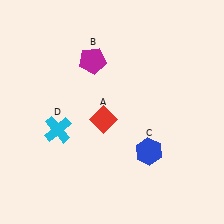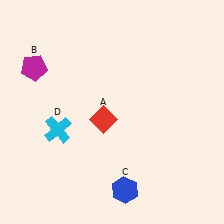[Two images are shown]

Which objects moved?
The objects that moved are: the magenta pentagon (B), the blue hexagon (C).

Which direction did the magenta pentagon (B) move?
The magenta pentagon (B) moved left.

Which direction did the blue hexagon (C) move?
The blue hexagon (C) moved down.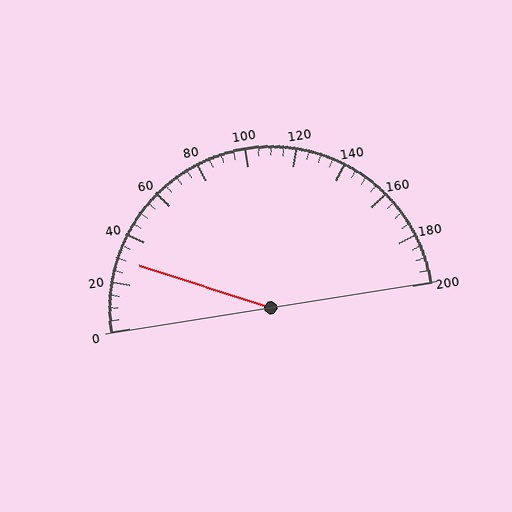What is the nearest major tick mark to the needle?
The nearest major tick mark is 40.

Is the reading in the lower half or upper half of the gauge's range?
The reading is in the lower half of the range (0 to 200).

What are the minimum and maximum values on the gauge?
The gauge ranges from 0 to 200.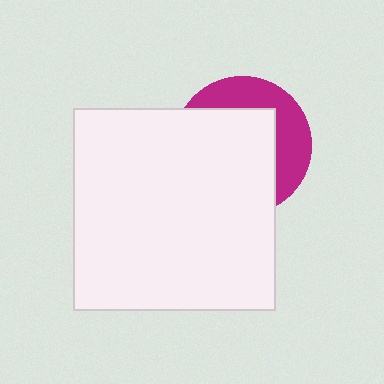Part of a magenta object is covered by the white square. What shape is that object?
It is a circle.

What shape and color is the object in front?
The object in front is a white square.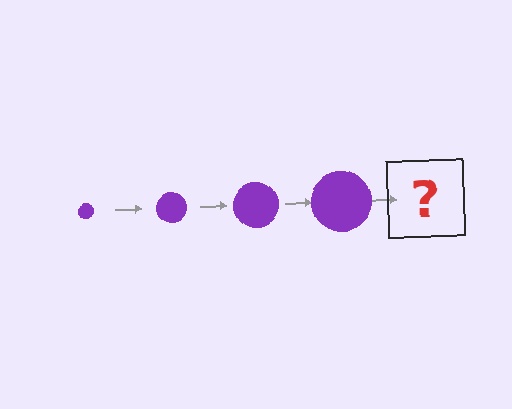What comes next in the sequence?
The next element should be a purple circle, larger than the previous one.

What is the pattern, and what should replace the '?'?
The pattern is that the circle gets progressively larger each step. The '?' should be a purple circle, larger than the previous one.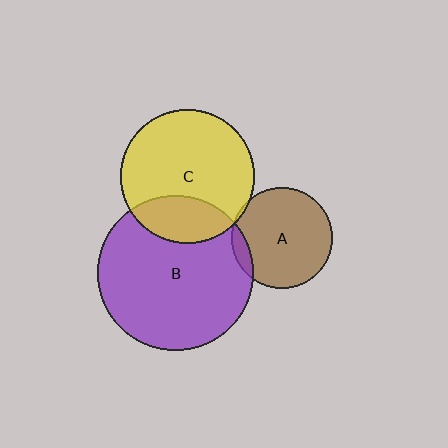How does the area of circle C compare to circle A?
Approximately 1.8 times.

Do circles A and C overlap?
Yes.